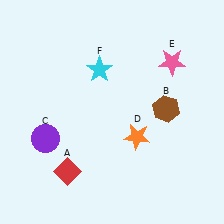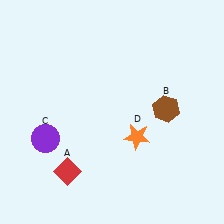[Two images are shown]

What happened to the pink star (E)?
The pink star (E) was removed in Image 2. It was in the top-right area of Image 1.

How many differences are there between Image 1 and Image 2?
There are 2 differences between the two images.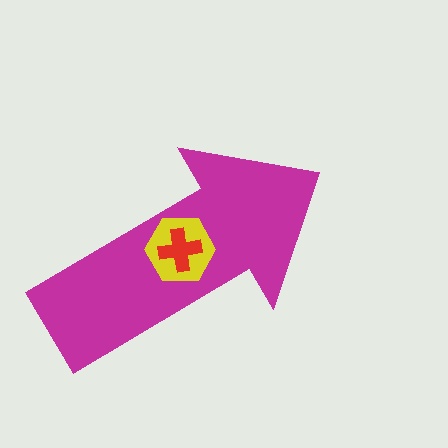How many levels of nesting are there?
3.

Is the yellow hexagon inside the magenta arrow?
Yes.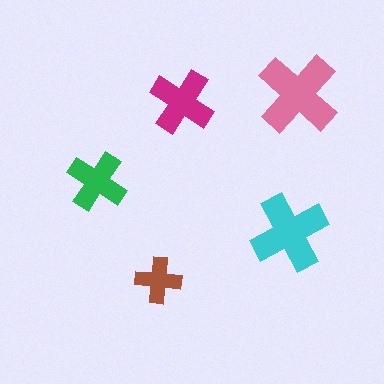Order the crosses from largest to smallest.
the pink one, the cyan one, the magenta one, the green one, the brown one.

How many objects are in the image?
There are 5 objects in the image.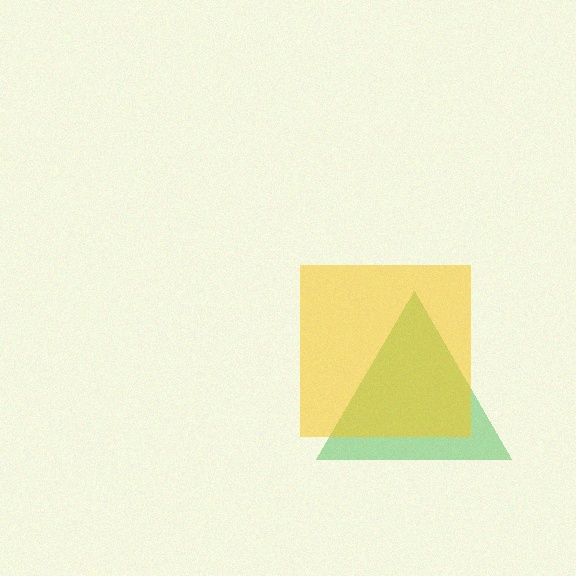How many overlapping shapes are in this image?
There are 2 overlapping shapes in the image.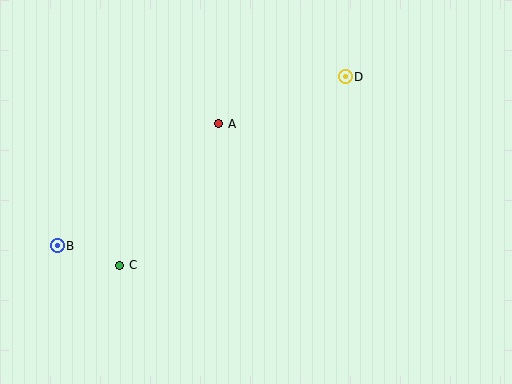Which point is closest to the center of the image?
Point A at (219, 124) is closest to the center.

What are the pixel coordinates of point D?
Point D is at (345, 77).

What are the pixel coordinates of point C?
Point C is at (119, 265).